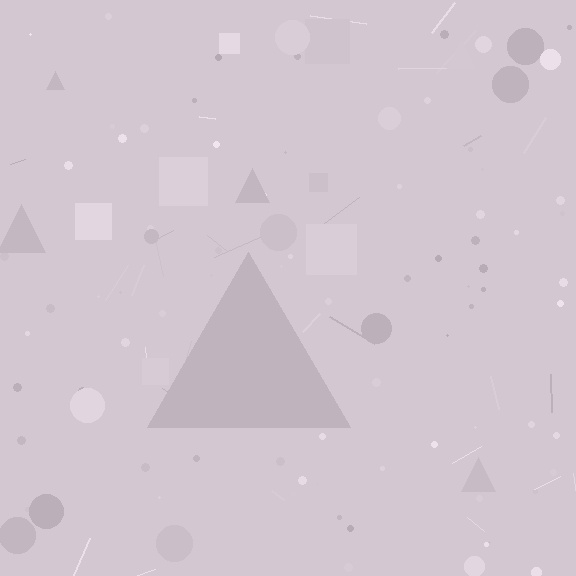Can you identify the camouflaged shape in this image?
The camouflaged shape is a triangle.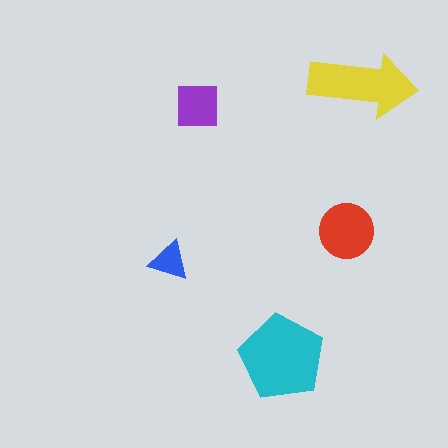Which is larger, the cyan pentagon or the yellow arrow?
The cyan pentagon.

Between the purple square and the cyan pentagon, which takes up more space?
The cyan pentagon.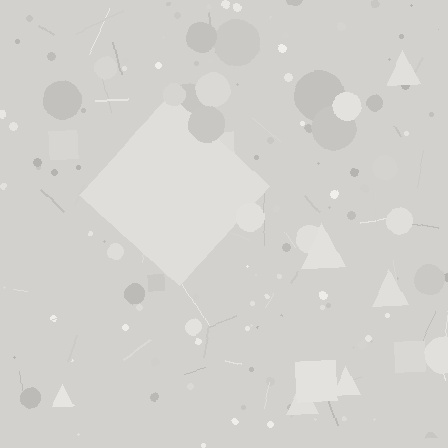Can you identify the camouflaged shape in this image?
The camouflaged shape is a diamond.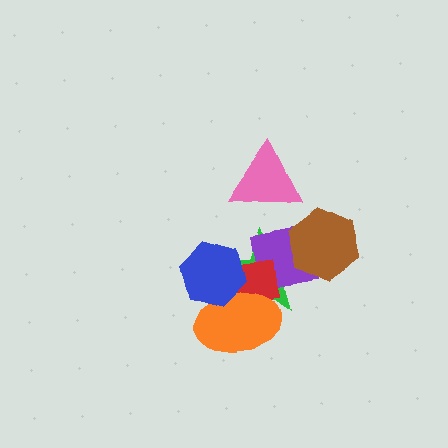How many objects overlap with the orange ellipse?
3 objects overlap with the orange ellipse.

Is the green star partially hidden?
Yes, it is partially covered by another shape.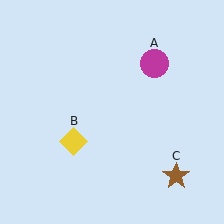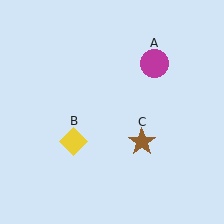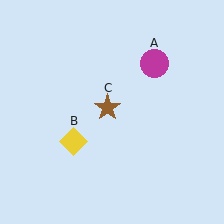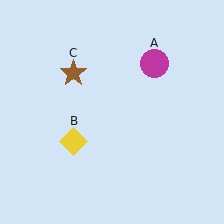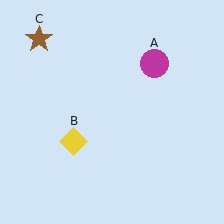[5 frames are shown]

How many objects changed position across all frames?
1 object changed position: brown star (object C).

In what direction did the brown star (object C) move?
The brown star (object C) moved up and to the left.